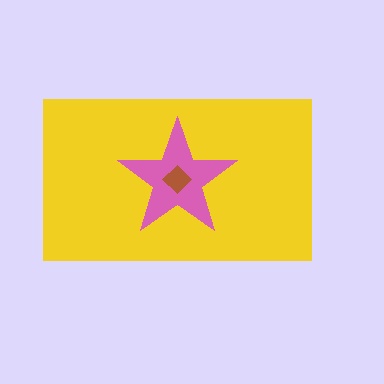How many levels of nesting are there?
3.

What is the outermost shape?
The yellow rectangle.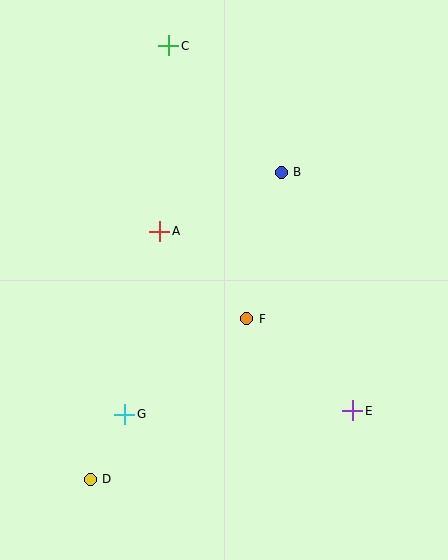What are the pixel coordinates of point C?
Point C is at (169, 46).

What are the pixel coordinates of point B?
Point B is at (281, 172).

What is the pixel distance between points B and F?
The distance between B and F is 151 pixels.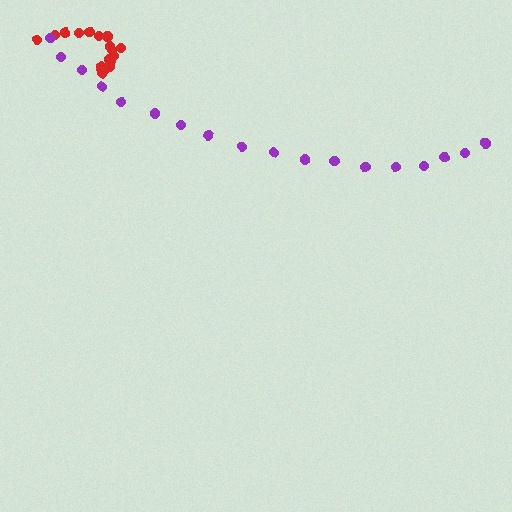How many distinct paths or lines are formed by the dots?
There are 2 distinct paths.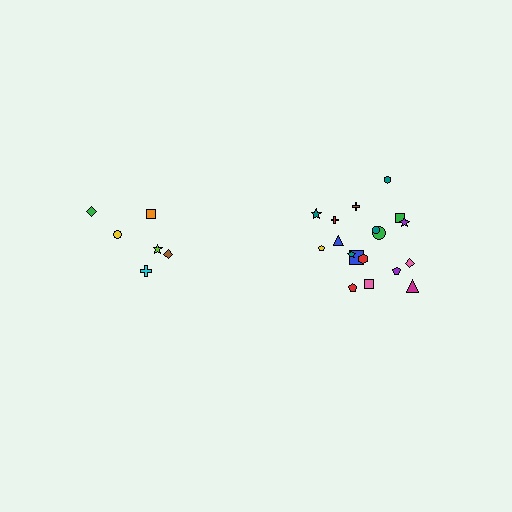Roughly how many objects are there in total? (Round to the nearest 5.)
Roughly 25 objects in total.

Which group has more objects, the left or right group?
The right group.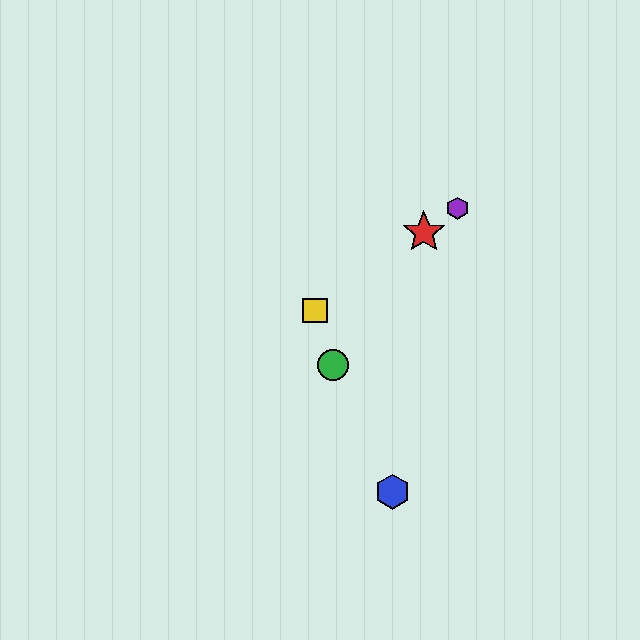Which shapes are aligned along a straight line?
The red star, the yellow square, the purple hexagon are aligned along a straight line.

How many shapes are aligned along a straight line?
3 shapes (the red star, the yellow square, the purple hexagon) are aligned along a straight line.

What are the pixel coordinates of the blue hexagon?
The blue hexagon is at (392, 492).